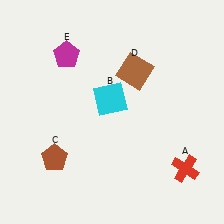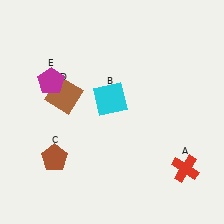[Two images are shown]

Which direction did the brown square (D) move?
The brown square (D) moved left.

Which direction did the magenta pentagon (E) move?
The magenta pentagon (E) moved down.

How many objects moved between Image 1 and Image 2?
2 objects moved between the two images.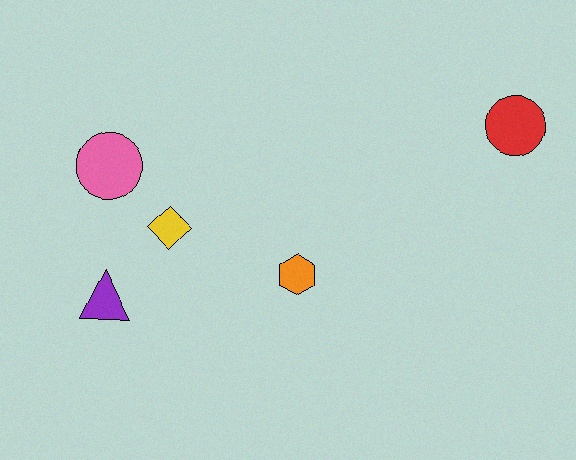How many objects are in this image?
There are 5 objects.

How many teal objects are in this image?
There are no teal objects.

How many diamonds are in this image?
There is 1 diamond.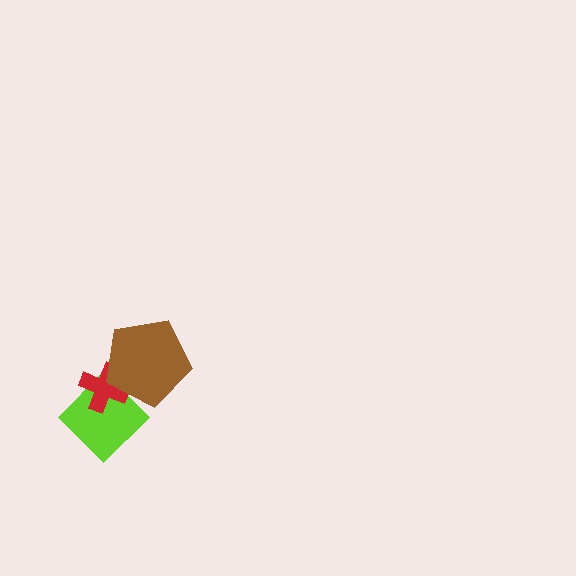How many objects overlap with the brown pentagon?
2 objects overlap with the brown pentagon.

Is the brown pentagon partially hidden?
No, no other shape covers it.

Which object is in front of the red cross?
The brown pentagon is in front of the red cross.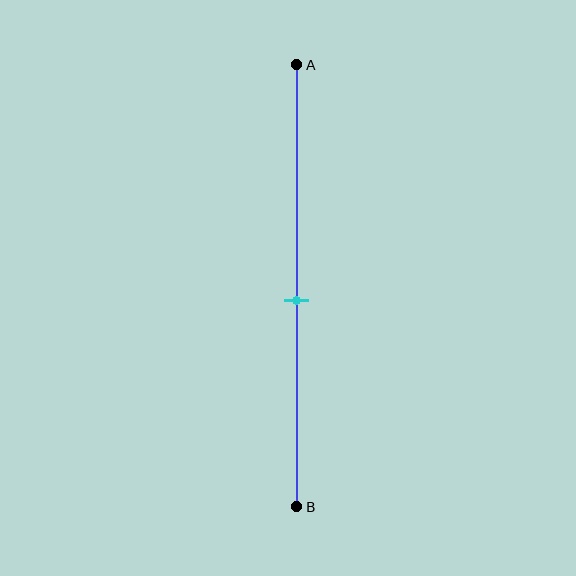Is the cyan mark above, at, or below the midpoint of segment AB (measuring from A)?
The cyan mark is below the midpoint of segment AB.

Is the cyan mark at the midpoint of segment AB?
No, the mark is at about 55% from A, not at the 50% midpoint.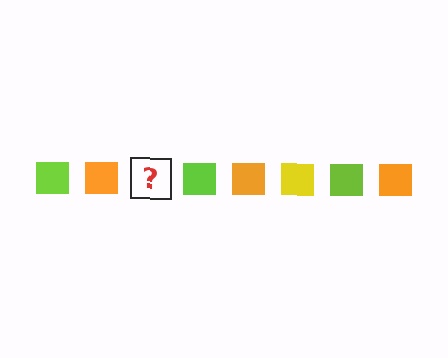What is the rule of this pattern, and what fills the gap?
The rule is that the pattern cycles through lime, orange, yellow squares. The gap should be filled with a yellow square.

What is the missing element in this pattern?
The missing element is a yellow square.